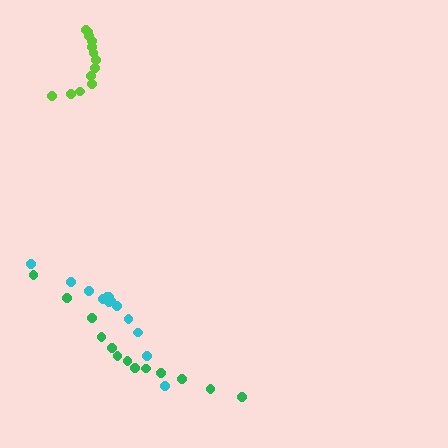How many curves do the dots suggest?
There are 3 distinct paths.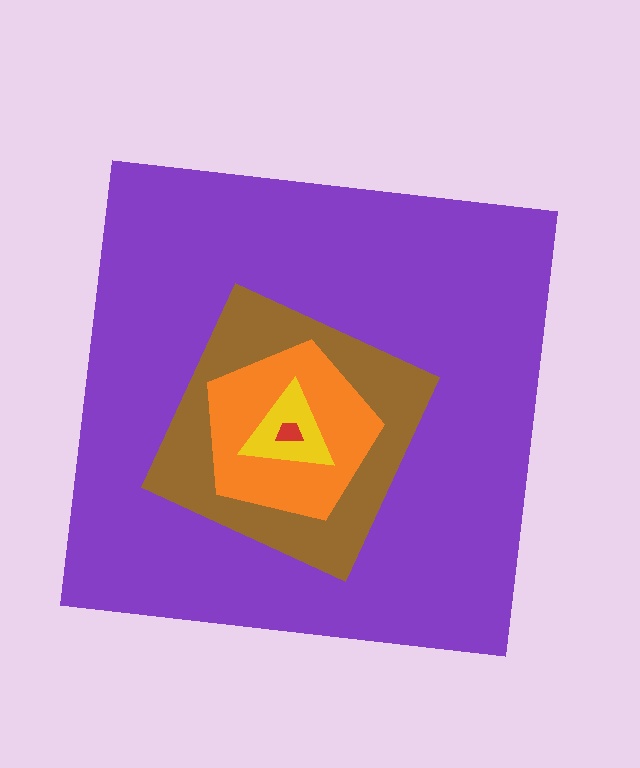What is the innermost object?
The red trapezoid.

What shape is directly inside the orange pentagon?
The yellow triangle.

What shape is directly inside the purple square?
The brown diamond.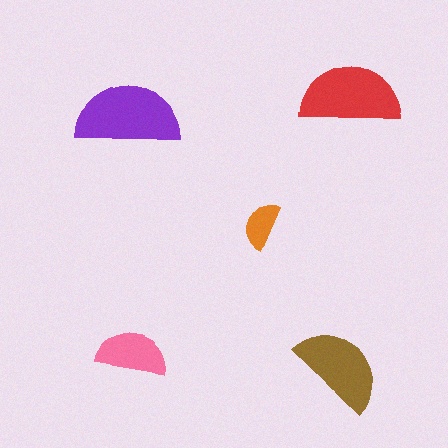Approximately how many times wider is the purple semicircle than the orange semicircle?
About 2 times wider.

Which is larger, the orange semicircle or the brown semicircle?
The brown one.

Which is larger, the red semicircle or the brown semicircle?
The red one.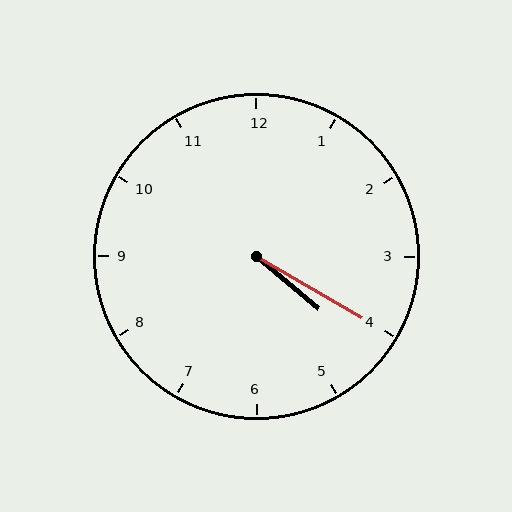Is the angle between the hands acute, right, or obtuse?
It is acute.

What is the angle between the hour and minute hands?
Approximately 10 degrees.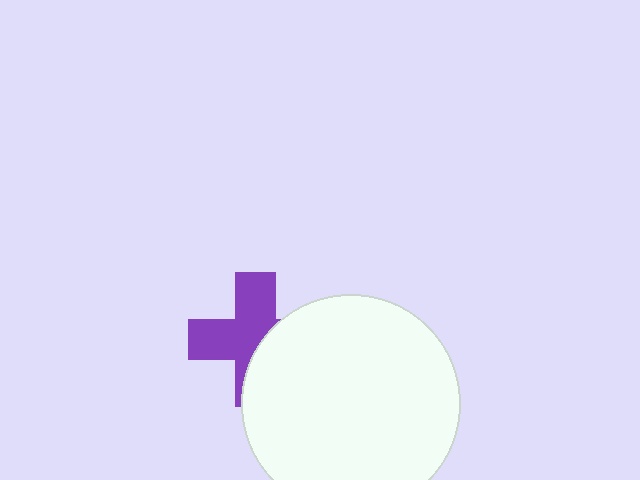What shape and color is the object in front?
The object in front is a white circle.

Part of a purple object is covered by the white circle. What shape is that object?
It is a cross.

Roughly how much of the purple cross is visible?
About half of it is visible (roughly 58%).